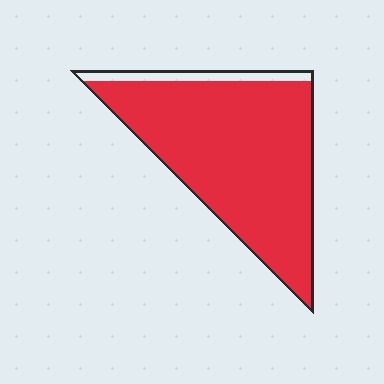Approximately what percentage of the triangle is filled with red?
Approximately 90%.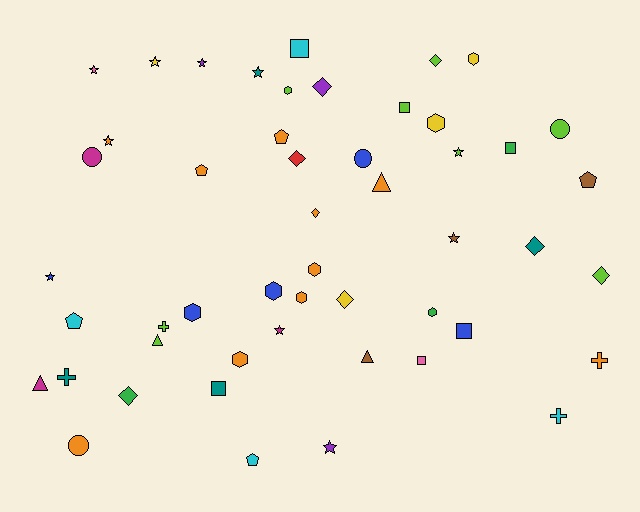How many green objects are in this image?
There are 3 green objects.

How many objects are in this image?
There are 50 objects.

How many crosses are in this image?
There are 4 crosses.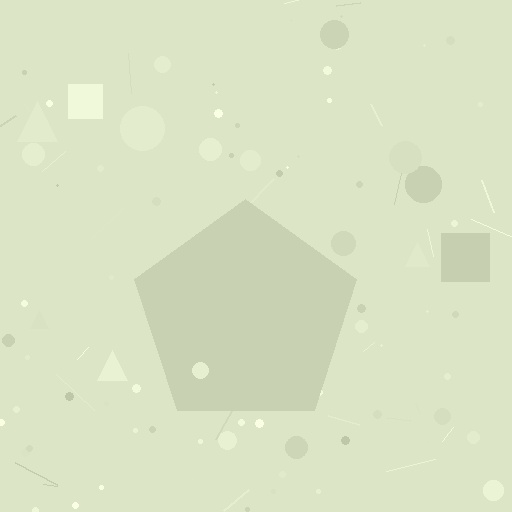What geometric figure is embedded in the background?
A pentagon is embedded in the background.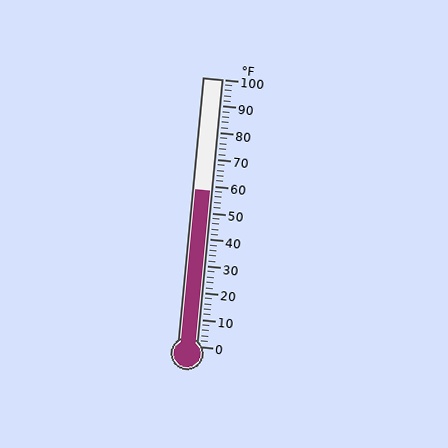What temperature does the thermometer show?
The thermometer shows approximately 58°F.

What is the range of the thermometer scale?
The thermometer scale ranges from 0°F to 100°F.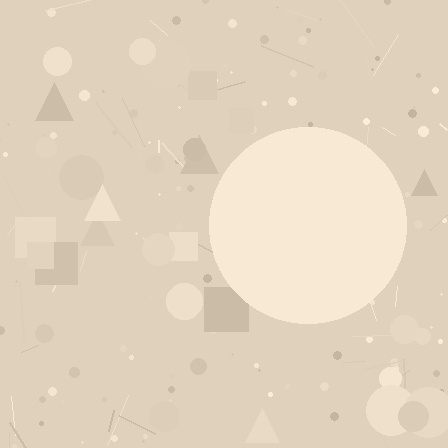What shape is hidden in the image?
A circle is hidden in the image.